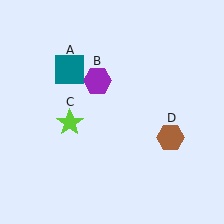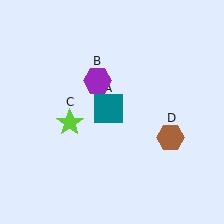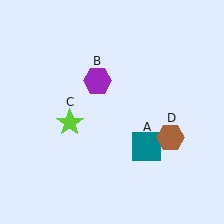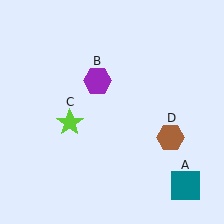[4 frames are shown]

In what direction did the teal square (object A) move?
The teal square (object A) moved down and to the right.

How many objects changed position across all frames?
1 object changed position: teal square (object A).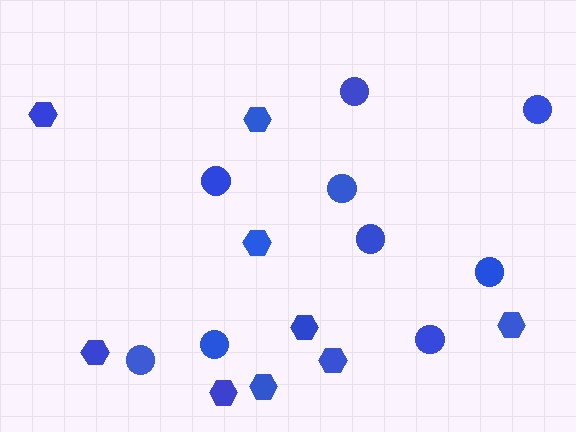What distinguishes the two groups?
There are 2 groups: one group of circles (9) and one group of hexagons (9).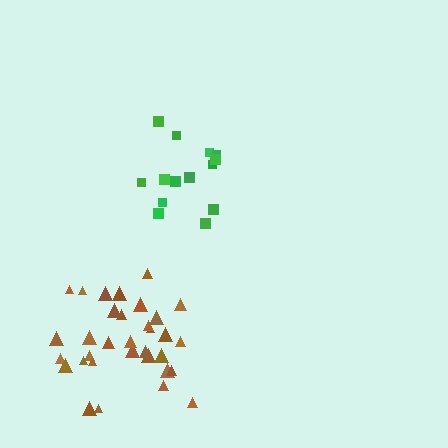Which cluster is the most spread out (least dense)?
Green.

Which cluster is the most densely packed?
Brown.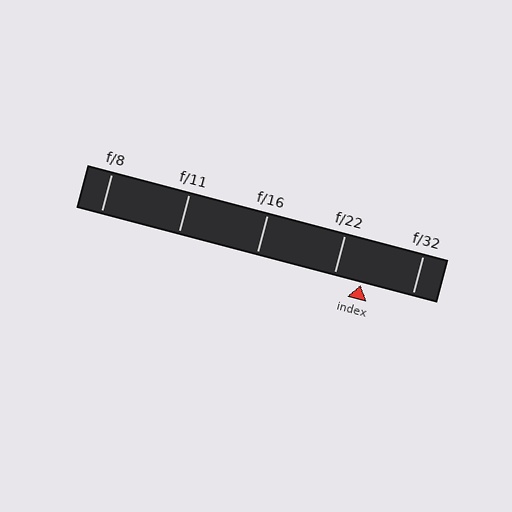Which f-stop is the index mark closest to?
The index mark is closest to f/22.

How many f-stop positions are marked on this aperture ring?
There are 5 f-stop positions marked.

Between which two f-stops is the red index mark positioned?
The index mark is between f/22 and f/32.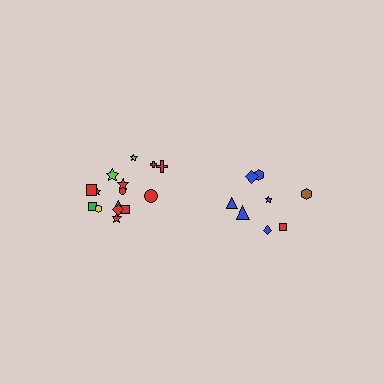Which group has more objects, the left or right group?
The left group.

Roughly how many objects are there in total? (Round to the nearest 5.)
Roughly 25 objects in total.